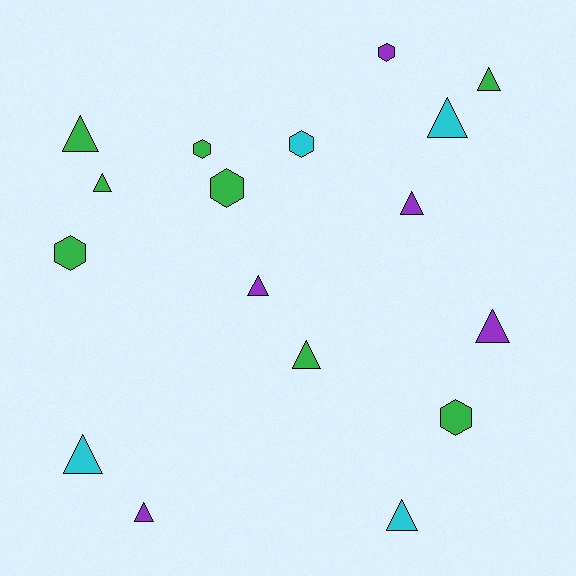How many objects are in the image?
There are 17 objects.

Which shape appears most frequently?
Triangle, with 11 objects.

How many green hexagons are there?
There are 4 green hexagons.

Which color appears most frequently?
Green, with 8 objects.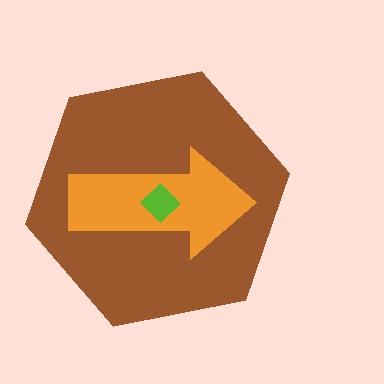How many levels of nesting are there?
3.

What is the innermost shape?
The lime diamond.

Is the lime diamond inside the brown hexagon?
Yes.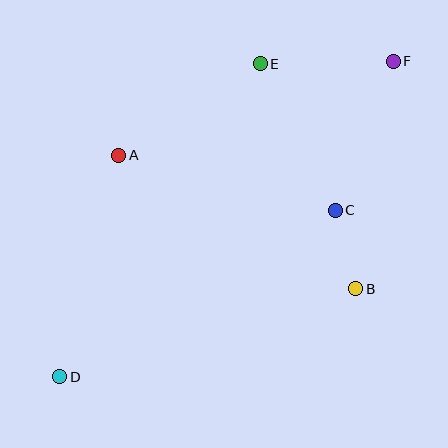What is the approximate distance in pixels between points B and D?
The distance between B and D is approximately 309 pixels.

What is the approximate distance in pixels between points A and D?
The distance between A and D is approximately 229 pixels.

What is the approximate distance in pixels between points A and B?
The distance between A and B is approximately 272 pixels.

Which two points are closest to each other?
Points B and C are closest to each other.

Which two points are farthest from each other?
Points D and F are farthest from each other.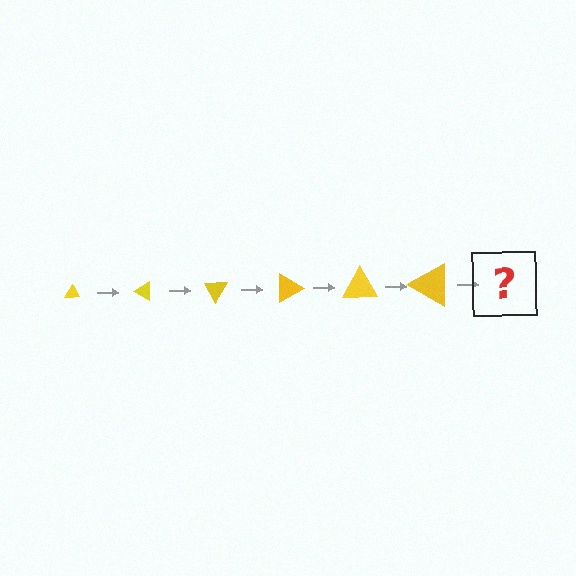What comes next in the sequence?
The next element should be a triangle, larger than the previous one and rotated 180 degrees from the start.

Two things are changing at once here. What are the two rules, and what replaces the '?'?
The two rules are that the triangle grows larger each step and it rotates 30 degrees each step. The '?' should be a triangle, larger than the previous one and rotated 180 degrees from the start.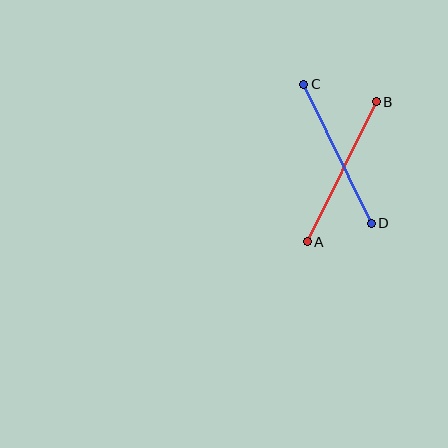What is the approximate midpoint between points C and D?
The midpoint is at approximately (338, 154) pixels.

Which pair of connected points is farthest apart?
Points A and B are farthest apart.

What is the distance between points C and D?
The distance is approximately 154 pixels.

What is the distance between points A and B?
The distance is approximately 156 pixels.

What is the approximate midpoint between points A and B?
The midpoint is at approximately (342, 172) pixels.